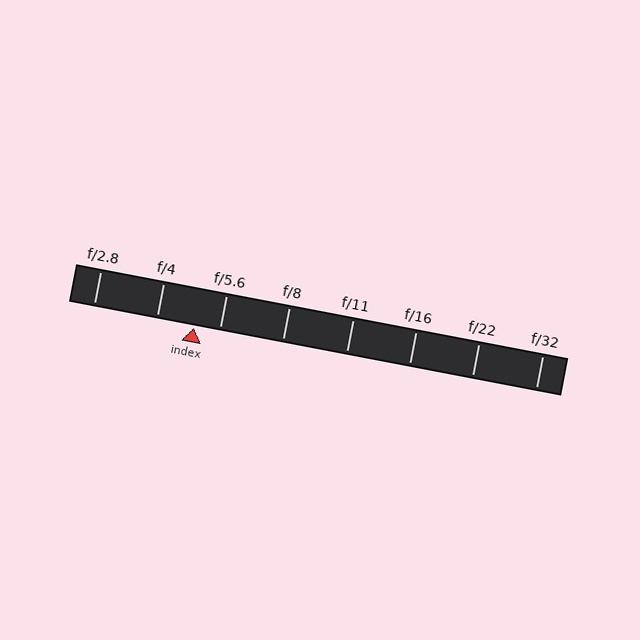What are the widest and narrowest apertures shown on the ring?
The widest aperture shown is f/2.8 and the narrowest is f/32.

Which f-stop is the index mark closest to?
The index mark is closest to f/5.6.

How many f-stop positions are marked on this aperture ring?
There are 8 f-stop positions marked.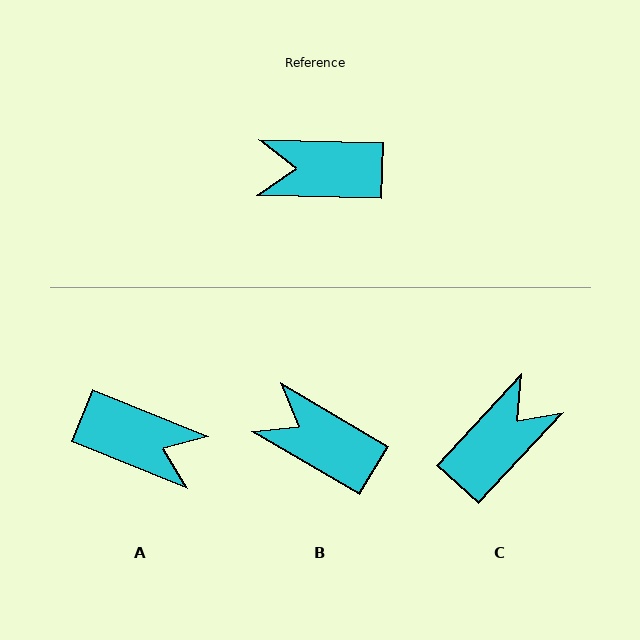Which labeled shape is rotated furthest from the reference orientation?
A, about 159 degrees away.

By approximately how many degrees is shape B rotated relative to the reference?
Approximately 29 degrees clockwise.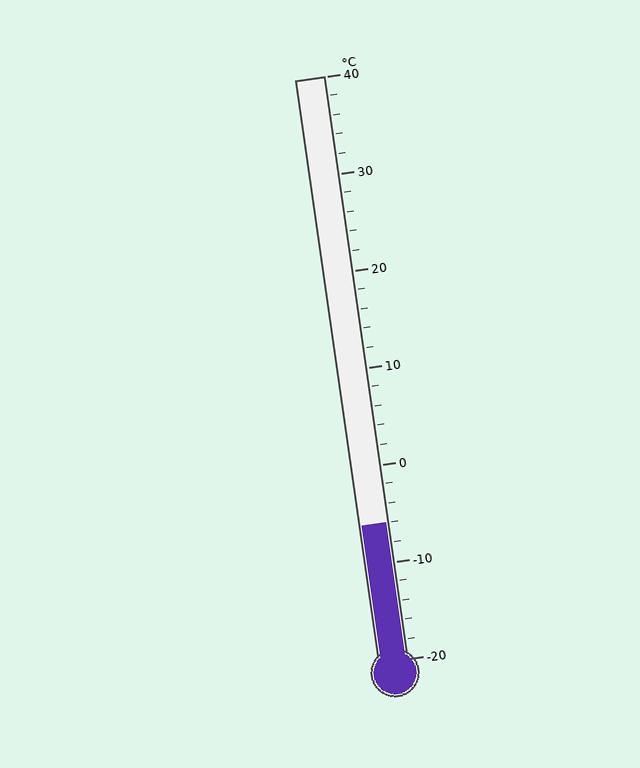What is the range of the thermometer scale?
The thermometer scale ranges from -20°C to 40°C.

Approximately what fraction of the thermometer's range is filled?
The thermometer is filled to approximately 25% of its range.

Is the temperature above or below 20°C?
The temperature is below 20°C.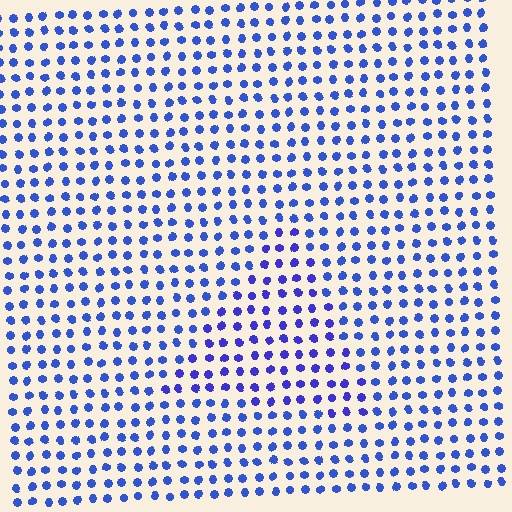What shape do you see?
I see a triangle.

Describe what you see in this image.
The image is filled with small blue elements in a uniform arrangement. A triangle-shaped region is visible where the elements are tinted to a slightly different hue, forming a subtle color boundary.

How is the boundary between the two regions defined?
The boundary is defined purely by a slight shift in hue (about 17 degrees). Spacing, size, and orientation are identical on both sides.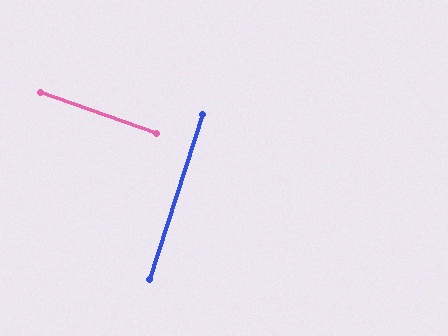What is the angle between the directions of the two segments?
Approximately 88 degrees.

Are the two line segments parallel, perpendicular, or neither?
Perpendicular — they meet at approximately 88°.